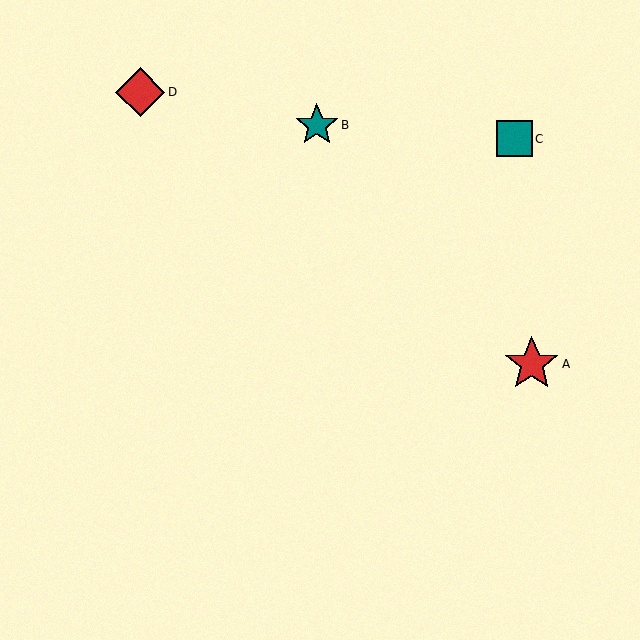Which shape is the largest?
The red star (labeled A) is the largest.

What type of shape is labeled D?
Shape D is a red diamond.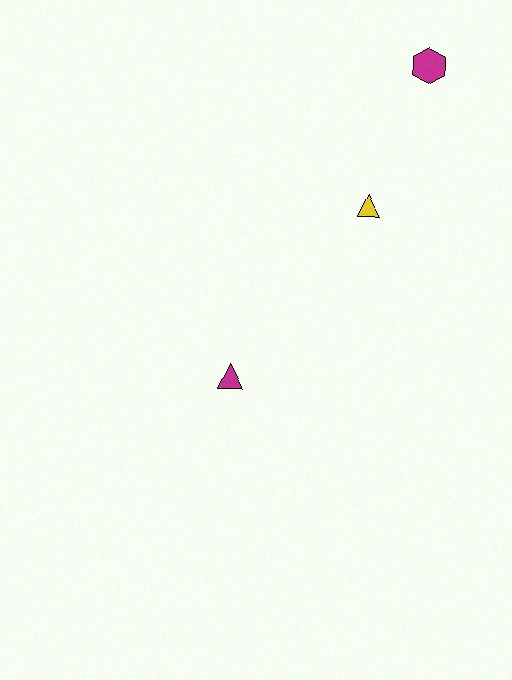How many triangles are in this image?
There are 2 triangles.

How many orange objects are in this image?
There are no orange objects.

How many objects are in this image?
There are 3 objects.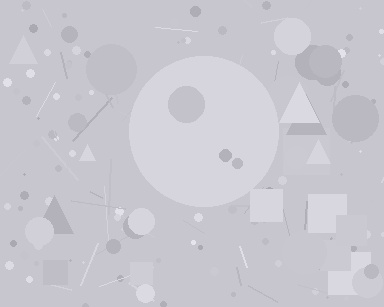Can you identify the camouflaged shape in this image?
The camouflaged shape is a circle.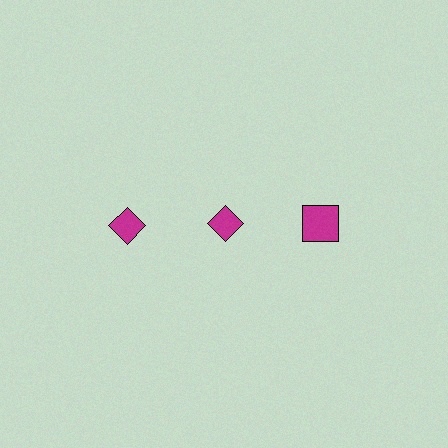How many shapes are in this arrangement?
There are 3 shapes arranged in a grid pattern.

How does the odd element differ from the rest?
It has a different shape: square instead of diamond.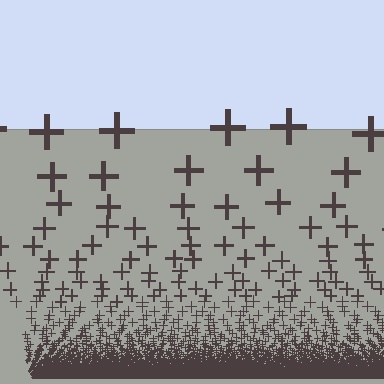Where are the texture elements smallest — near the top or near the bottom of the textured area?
Near the bottom.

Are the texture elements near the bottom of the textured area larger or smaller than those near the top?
Smaller. The gradient is inverted — elements near the bottom are smaller and denser.